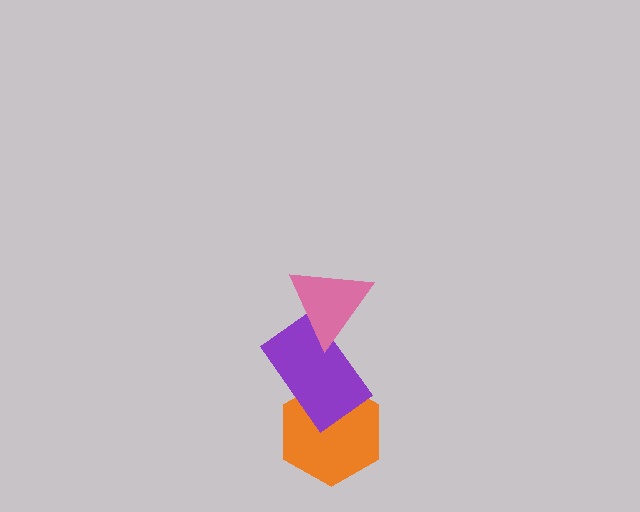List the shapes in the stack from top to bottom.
From top to bottom: the pink triangle, the purple rectangle, the orange hexagon.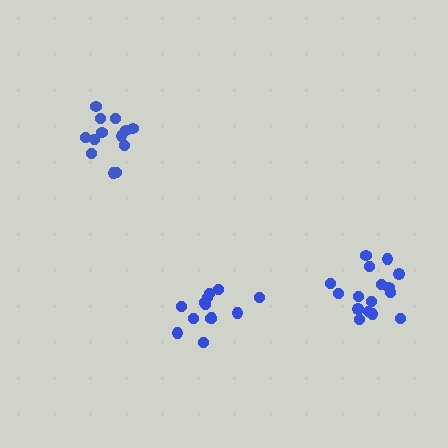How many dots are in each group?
Group 1: 13 dots, Group 2: 13 dots, Group 3: 16 dots (42 total).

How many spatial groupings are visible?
There are 3 spatial groupings.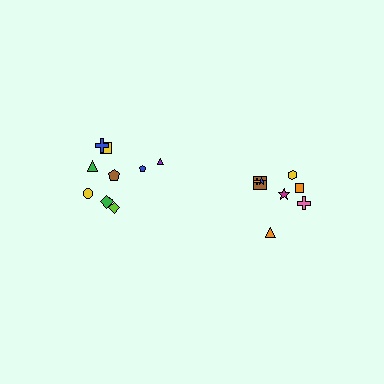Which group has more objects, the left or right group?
The left group.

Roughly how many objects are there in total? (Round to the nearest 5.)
Roughly 20 objects in total.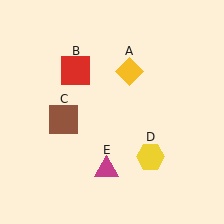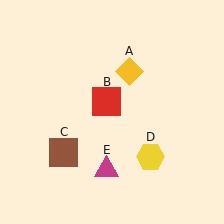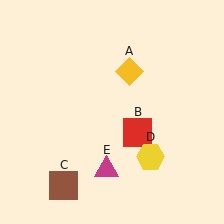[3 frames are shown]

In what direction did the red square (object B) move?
The red square (object B) moved down and to the right.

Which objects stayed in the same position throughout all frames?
Yellow diamond (object A) and yellow hexagon (object D) and magenta triangle (object E) remained stationary.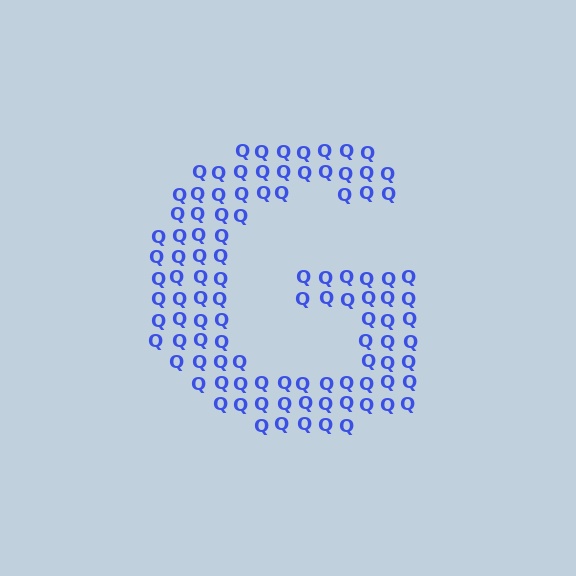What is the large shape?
The large shape is the letter G.